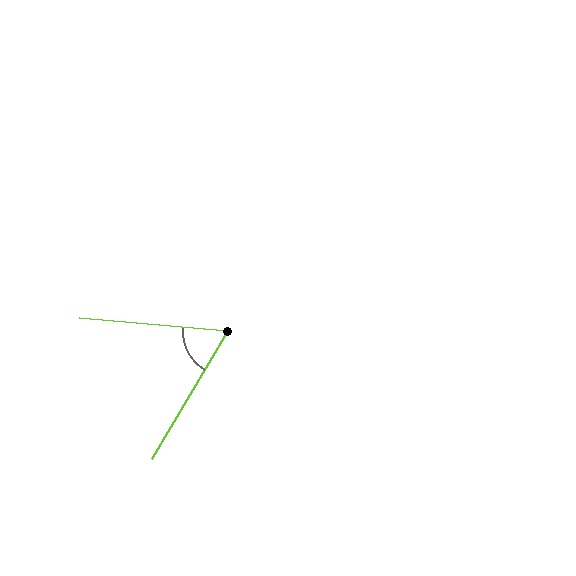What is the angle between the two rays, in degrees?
Approximately 64 degrees.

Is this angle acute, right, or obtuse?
It is acute.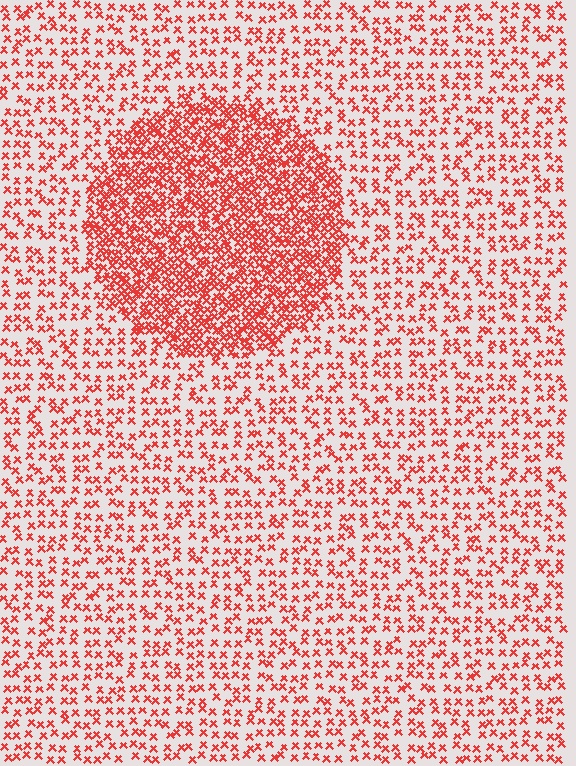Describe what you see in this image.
The image contains small red elements arranged at two different densities. A circle-shaped region is visible where the elements are more densely packed than the surrounding area.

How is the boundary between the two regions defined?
The boundary is defined by a change in element density (approximately 2.5x ratio). All elements are the same color, size, and shape.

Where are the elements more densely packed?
The elements are more densely packed inside the circle boundary.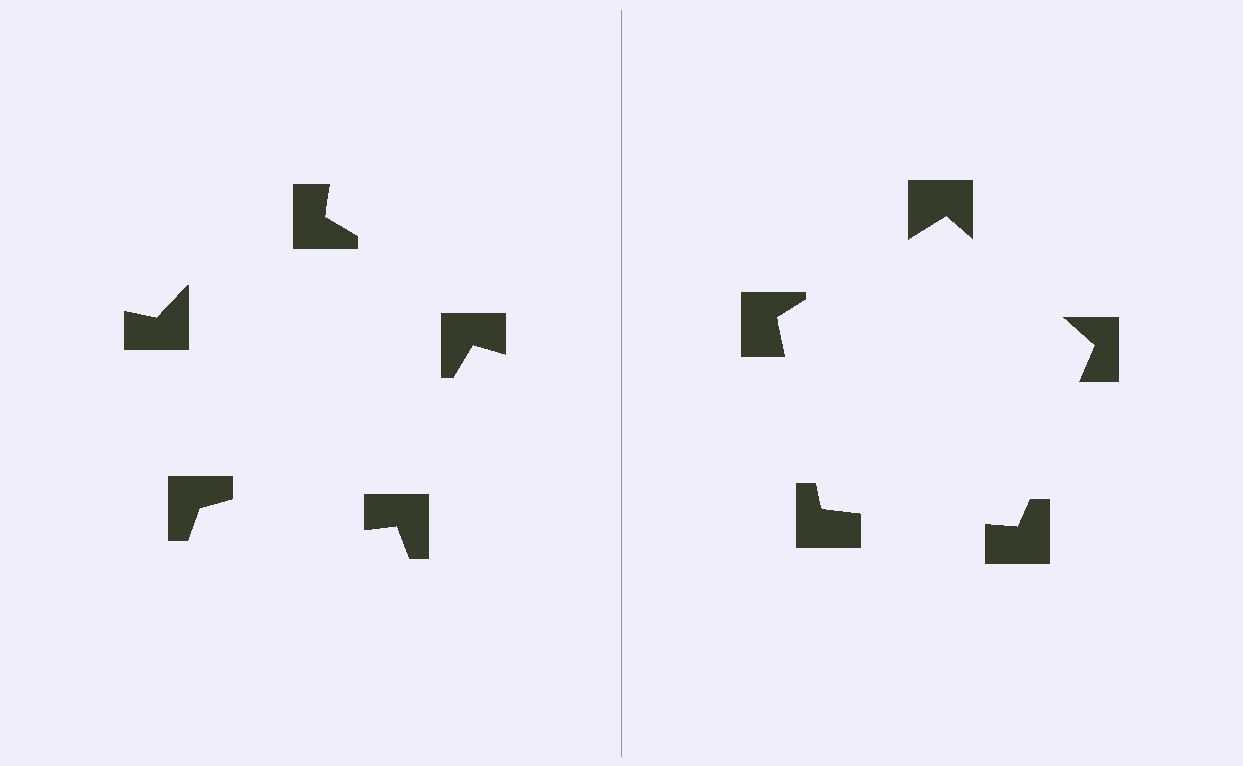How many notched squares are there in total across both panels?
10 — 5 on each side.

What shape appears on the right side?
An illusory pentagon.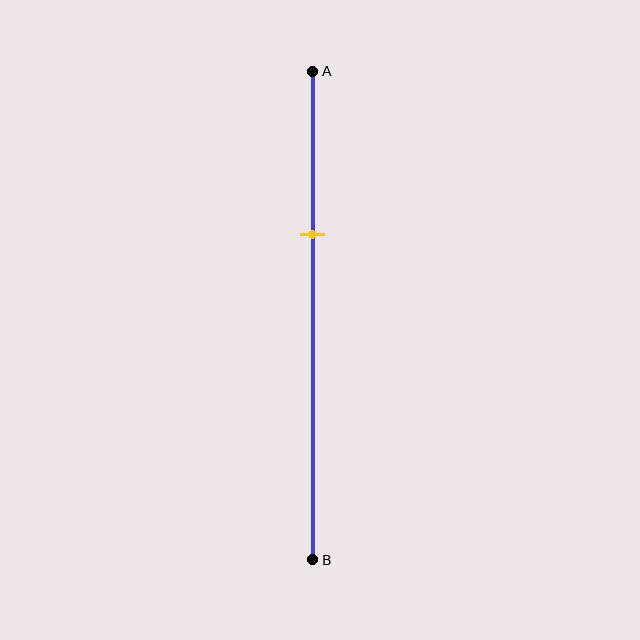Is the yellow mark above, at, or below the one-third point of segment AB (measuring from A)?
The yellow mark is approximately at the one-third point of segment AB.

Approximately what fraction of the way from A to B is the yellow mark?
The yellow mark is approximately 35% of the way from A to B.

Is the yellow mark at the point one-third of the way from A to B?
Yes, the mark is approximately at the one-third point.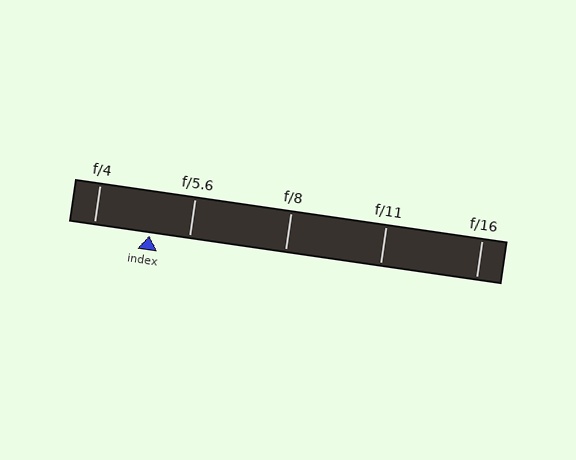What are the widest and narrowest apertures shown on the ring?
The widest aperture shown is f/4 and the narrowest is f/16.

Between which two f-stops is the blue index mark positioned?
The index mark is between f/4 and f/5.6.